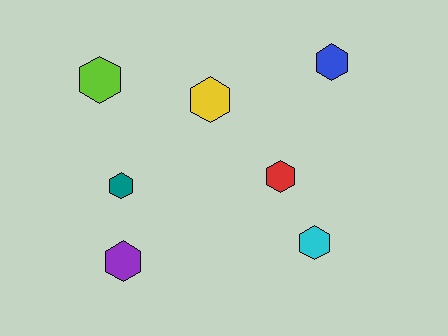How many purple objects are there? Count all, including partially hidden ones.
There is 1 purple object.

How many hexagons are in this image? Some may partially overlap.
There are 7 hexagons.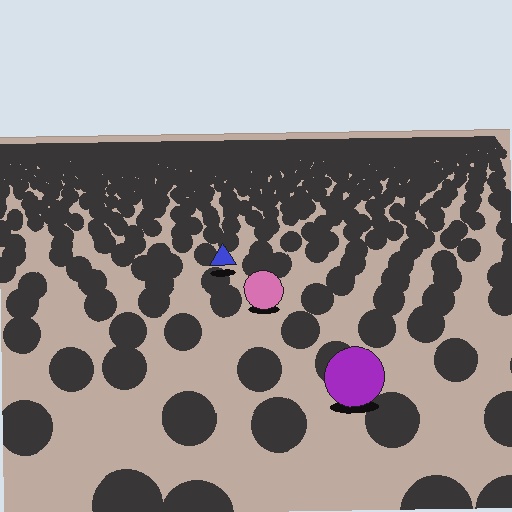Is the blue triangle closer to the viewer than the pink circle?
No. The pink circle is closer — you can tell from the texture gradient: the ground texture is coarser near it.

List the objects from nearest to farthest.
From nearest to farthest: the purple circle, the pink circle, the blue triangle.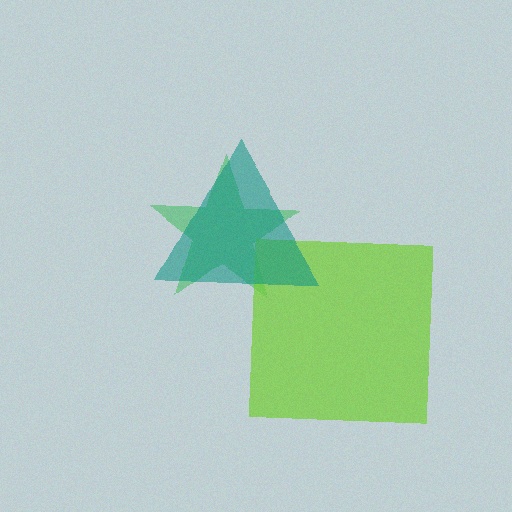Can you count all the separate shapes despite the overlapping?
Yes, there are 3 separate shapes.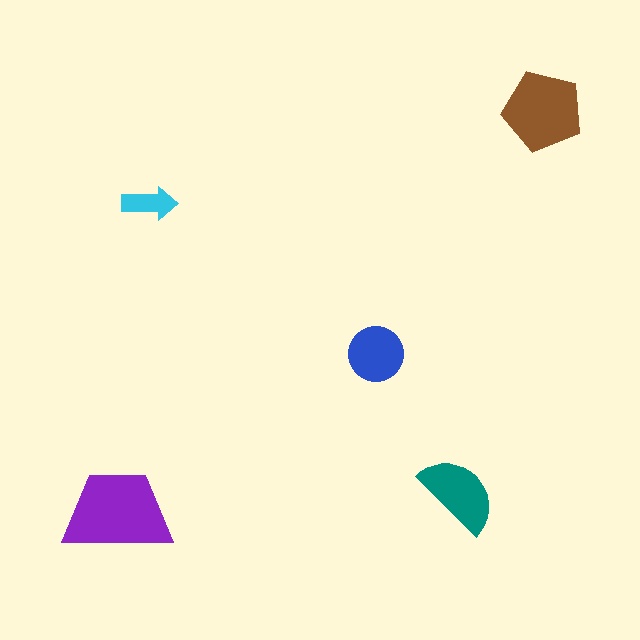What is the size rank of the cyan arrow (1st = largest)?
5th.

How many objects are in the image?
There are 5 objects in the image.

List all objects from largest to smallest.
The purple trapezoid, the brown pentagon, the teal semicircle, the blue circle, the cyan arrow.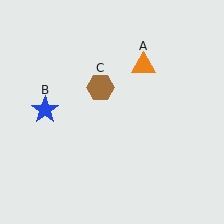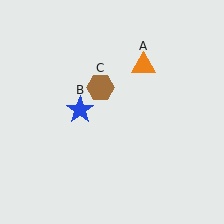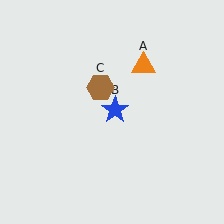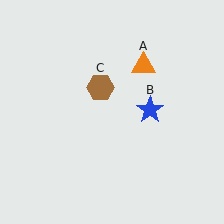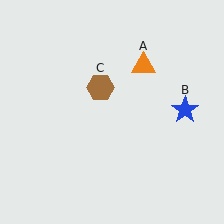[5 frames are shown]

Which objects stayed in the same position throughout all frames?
Orange triangle (object A) and brown hexagon (object C) remained stationary.